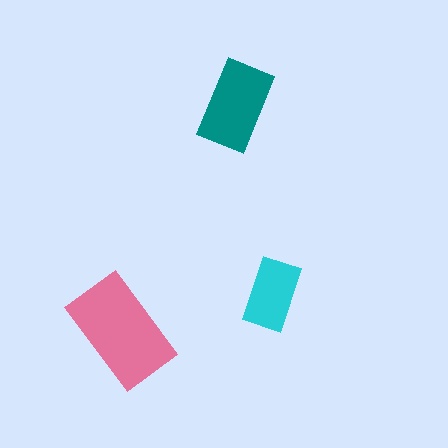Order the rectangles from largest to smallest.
the pink one, the teal one, the cyan one.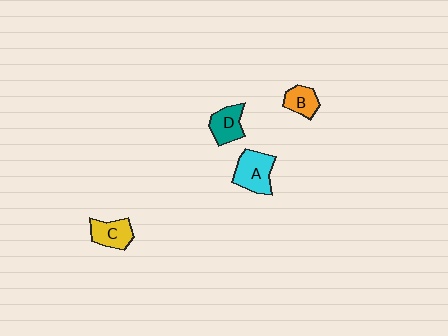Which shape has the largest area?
Shape A (cyan).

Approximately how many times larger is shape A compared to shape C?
Approximately 1.3 times.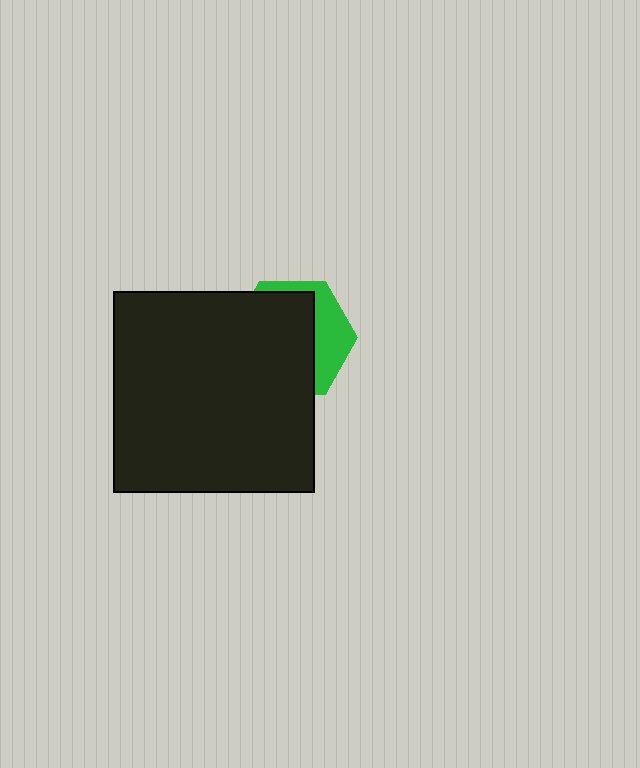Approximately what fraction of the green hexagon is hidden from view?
Roughly 68% of the green hexagon is hidden behind the black square.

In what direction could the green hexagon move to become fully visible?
The green hexagon could move right. That would shift it out from behind the black square entirely.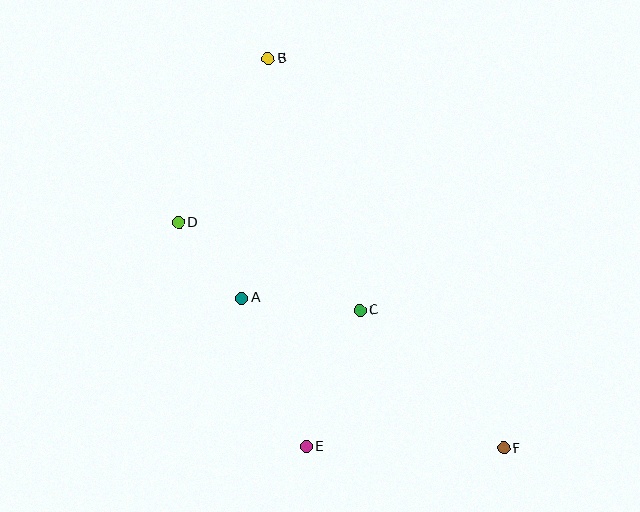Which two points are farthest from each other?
Points B and F are farthest from each other.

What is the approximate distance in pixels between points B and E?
The distance between B and E is approximately 390 pixels.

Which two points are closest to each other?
Points A and D are closest to each other.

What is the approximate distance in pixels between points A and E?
The distance between A and E is approximately 162 pixels.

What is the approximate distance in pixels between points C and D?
The distance between C and D is approximately 202 pixels.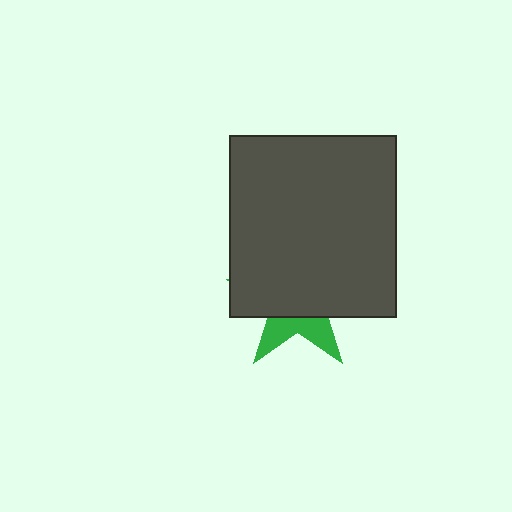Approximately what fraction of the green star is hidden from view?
Roughly 68% of the green star is hidden behind the dark gray rectangle.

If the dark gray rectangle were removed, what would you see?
You would see the complete green star.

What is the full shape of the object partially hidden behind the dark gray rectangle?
The partially hidden object is a green star.